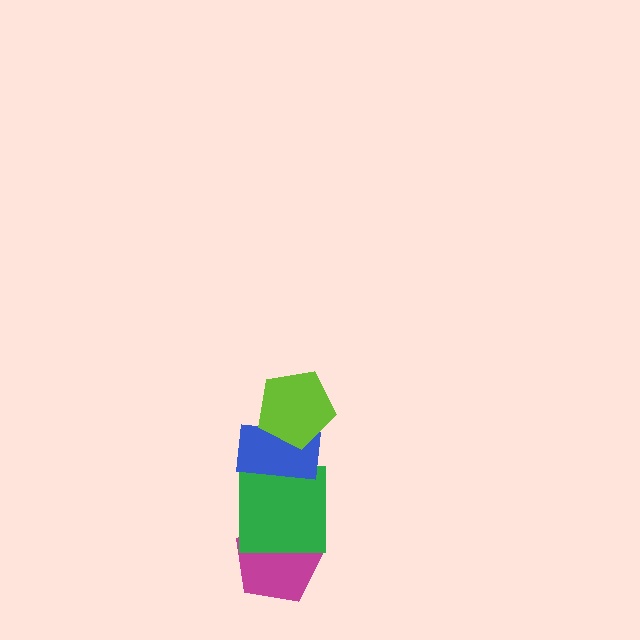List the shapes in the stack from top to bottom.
From top to bottom: the lime pentagon, the blue rectangle, the green square, the magenta pentagon.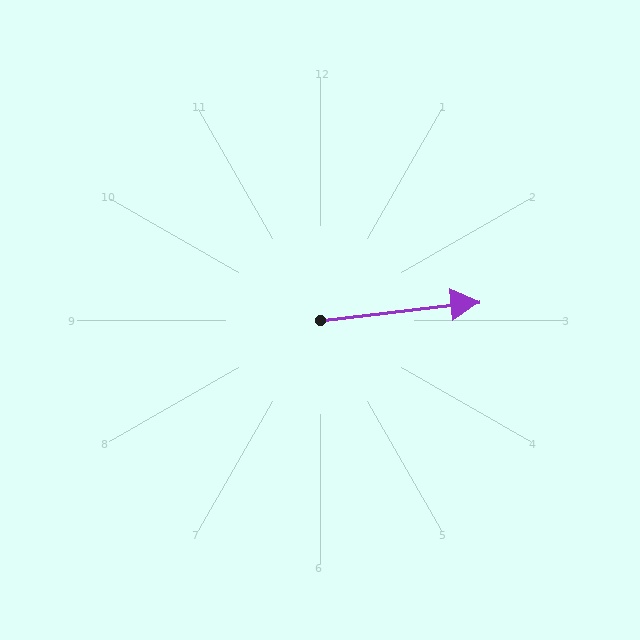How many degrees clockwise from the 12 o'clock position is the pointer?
Approximately 83 degrees.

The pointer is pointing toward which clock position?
Roughly 3 o'clock.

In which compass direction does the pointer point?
East.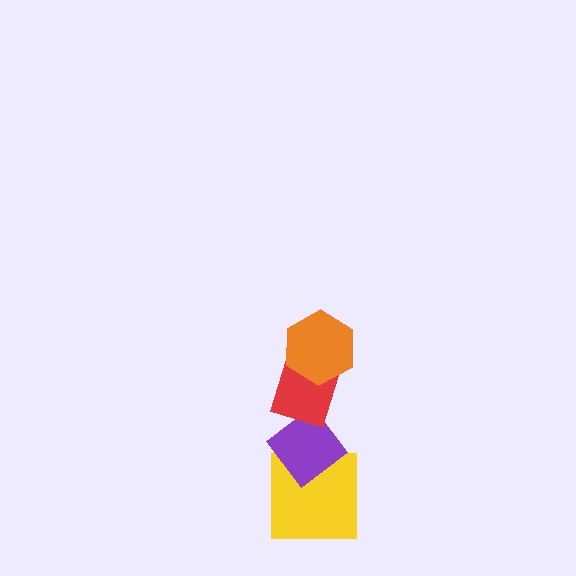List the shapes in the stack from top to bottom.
From top to bottom: the orange hexagon, the red diamond, the purple diamond, the yellow square.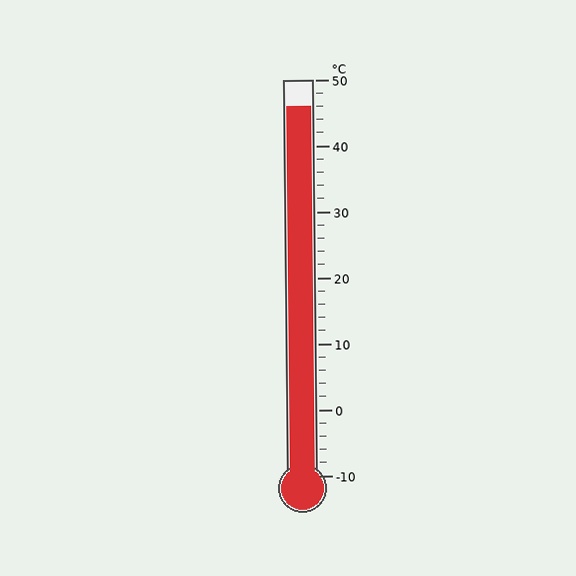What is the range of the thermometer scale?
The thermometer scale ranges from -10°C to 50°C.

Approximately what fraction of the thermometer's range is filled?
The thermometer is filled to approximately 95% of its range.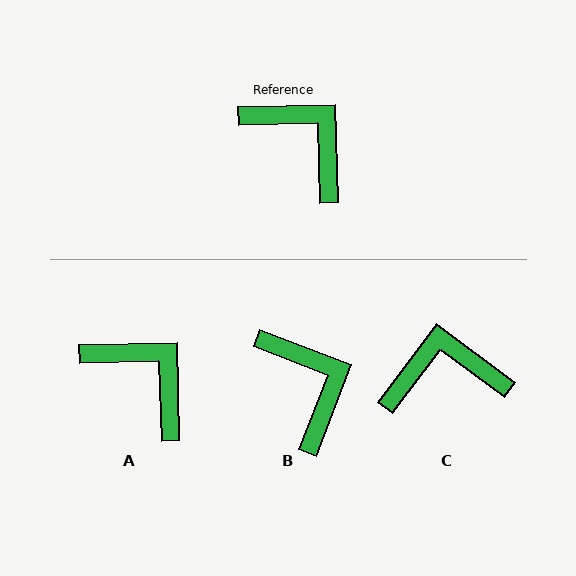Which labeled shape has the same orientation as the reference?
A.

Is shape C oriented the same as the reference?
No, it is off by about 52 degrees.